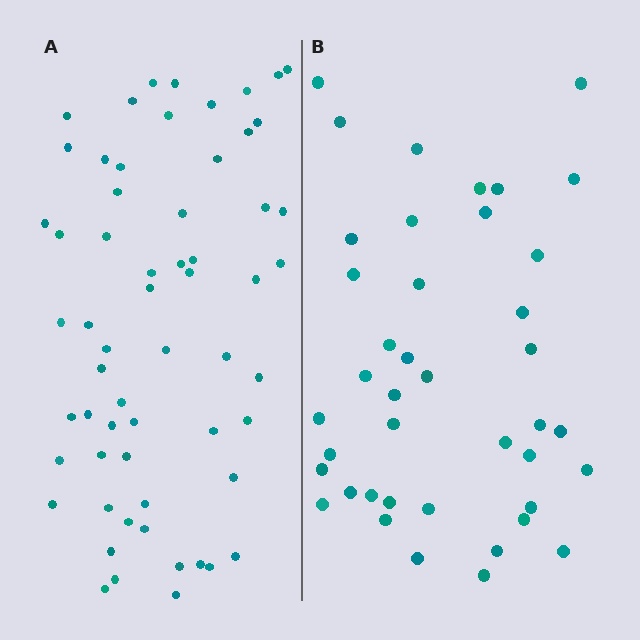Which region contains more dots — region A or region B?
Region A (the left region) has more dots.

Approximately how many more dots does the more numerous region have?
Region A has approximately 20 more dots than region B.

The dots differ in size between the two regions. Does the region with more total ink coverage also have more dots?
No. Region B has more total ink coverage because its dots are larger, but region A actually contains more individual dots. Total area can be misleading — the number of items is what matters here.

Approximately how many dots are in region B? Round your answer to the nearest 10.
About 40 dots. (The exact count is 41, which rounds to 40.)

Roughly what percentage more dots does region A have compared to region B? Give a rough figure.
About 45% more.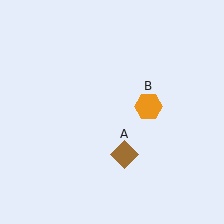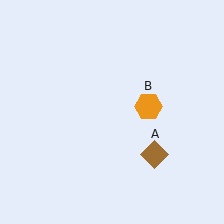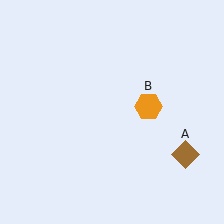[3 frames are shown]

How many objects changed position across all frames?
1 object changed position: brown diamond (object A).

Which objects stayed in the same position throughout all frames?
Orange hexagon (object B) remained stationary.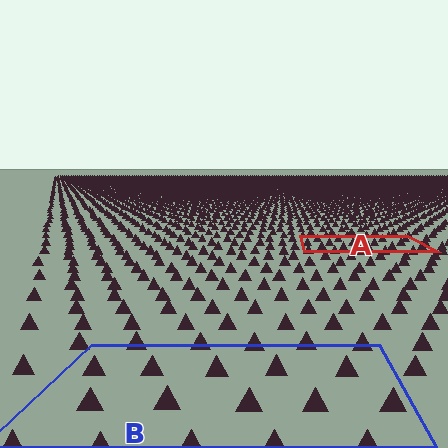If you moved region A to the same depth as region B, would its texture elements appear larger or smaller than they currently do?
They would appear larger. At a closer depth, the same texture elements are projected at a bigger on-screen size.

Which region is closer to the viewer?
Region B is closer. The texture elements there are larger and more spread out.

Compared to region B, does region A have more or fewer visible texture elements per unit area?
Region A has more texture elements per unit area — they are packed more densely because it is farther away.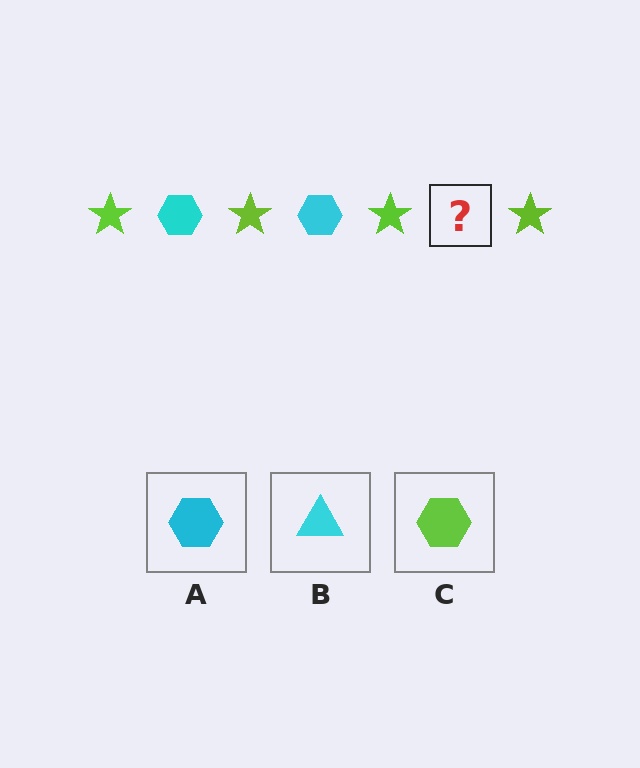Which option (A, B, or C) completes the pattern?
A.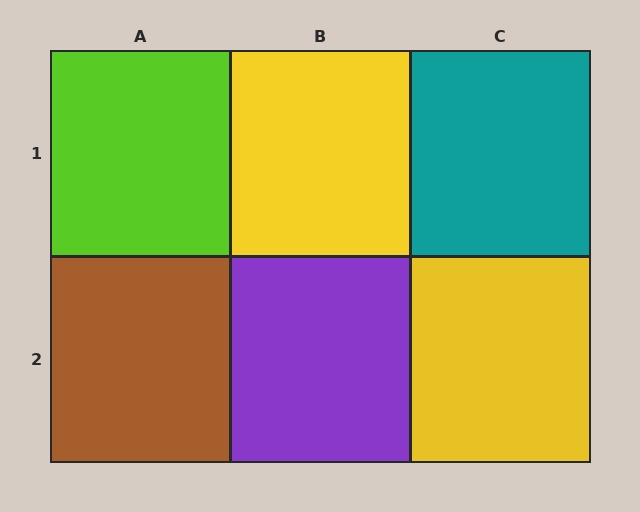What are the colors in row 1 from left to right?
Lime, yellow, teal.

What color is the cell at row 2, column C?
Yellow.